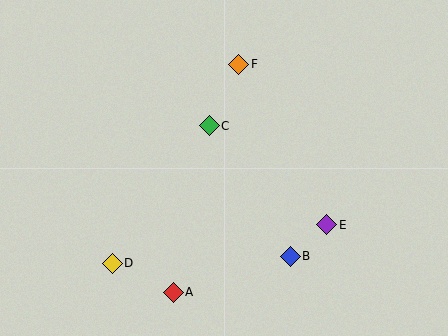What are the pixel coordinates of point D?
Point D is at (112, 263).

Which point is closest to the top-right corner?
Point F is closest to the top-right corner.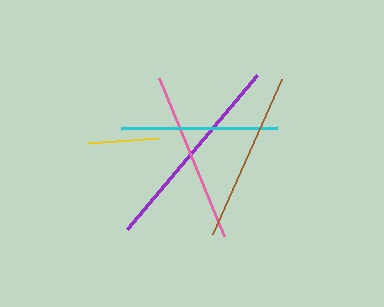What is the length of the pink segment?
The pink segment is approximately 171 pixels long.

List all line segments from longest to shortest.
From longest to shortest: purple, pink, brown, cyan, yellow.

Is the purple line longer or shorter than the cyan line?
The purple line is longer than the cyan line.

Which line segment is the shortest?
The yellow line is the shortest at approximately 71 pixels.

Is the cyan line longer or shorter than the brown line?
The brown line is longer than the cyan line.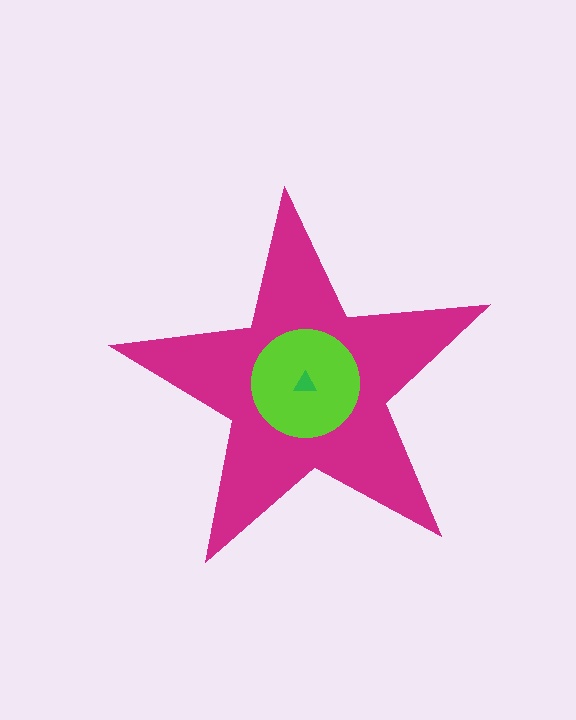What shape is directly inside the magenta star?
The lime circle.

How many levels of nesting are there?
3.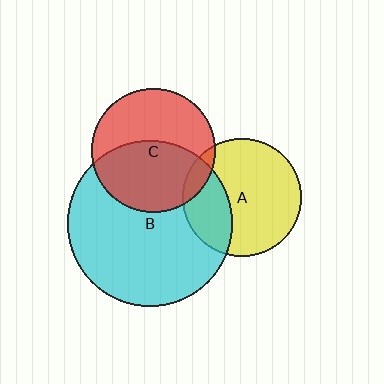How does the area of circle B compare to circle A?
Approximately 2.0 times.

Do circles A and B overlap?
Yes.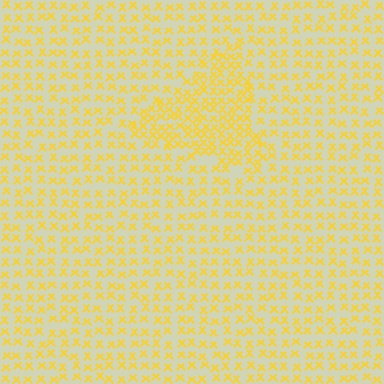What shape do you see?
I see a triangle.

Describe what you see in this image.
The image contains small yellow elements arranged at two different densities. A triangle-shaped region is visible where the elements are more densely packed than the surrounding area.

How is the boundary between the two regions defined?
The boundary is defined by a change in element density (approximately 1.8x ratio). All elements are the same color, size, and shape.